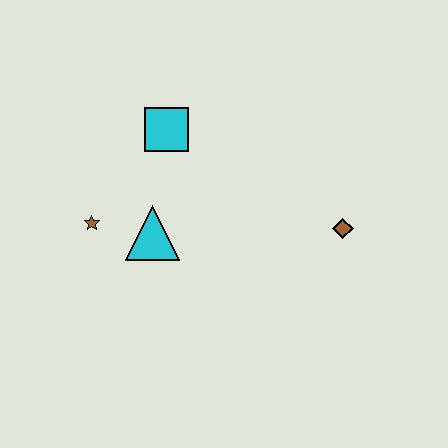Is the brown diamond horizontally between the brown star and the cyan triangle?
No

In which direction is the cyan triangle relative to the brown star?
The cyan triangle is to the right of the brown star.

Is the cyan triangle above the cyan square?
No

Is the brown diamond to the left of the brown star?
No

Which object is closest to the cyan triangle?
The brown star is closest to the cyan triangle.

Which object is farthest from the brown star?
The brown diamond is farthest from the brown star.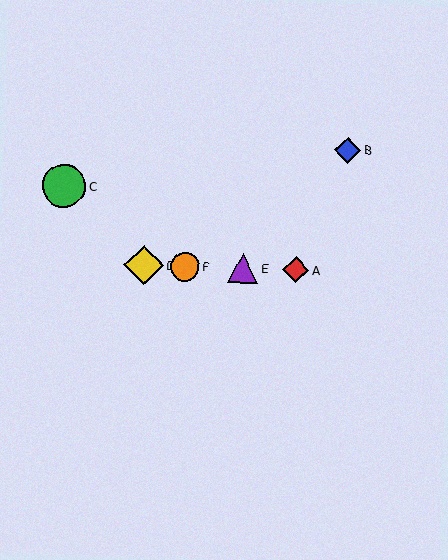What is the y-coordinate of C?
Object C is at y≈186.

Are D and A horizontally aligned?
Yes, both are at y≈265.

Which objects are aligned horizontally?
Objects A, D, E, F are aligned horizontally.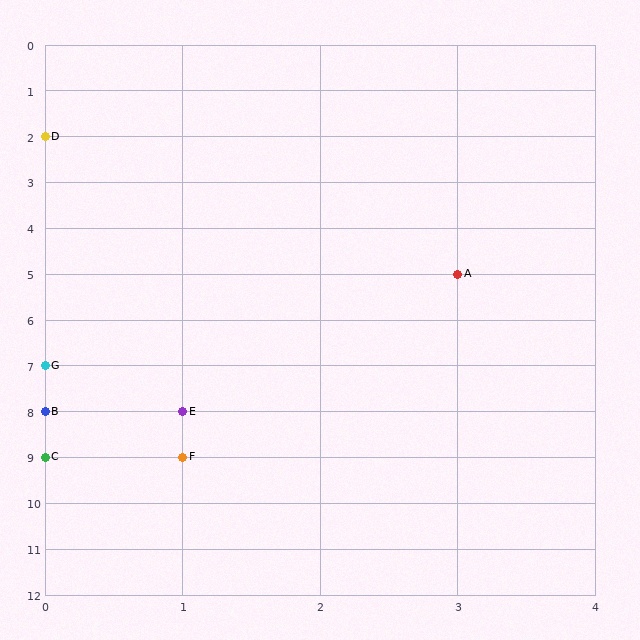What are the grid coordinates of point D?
Point D is at grid coordinates (0, 2).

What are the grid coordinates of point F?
Point F is at grid coordinates (1, 9).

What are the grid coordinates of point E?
Point E is at grid coordinates (1, 8).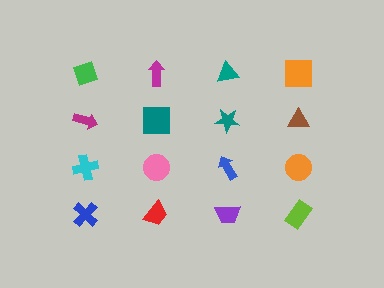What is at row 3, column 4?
An orange circle.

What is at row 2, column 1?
A magenta arrow.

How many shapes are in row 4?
4 shapes.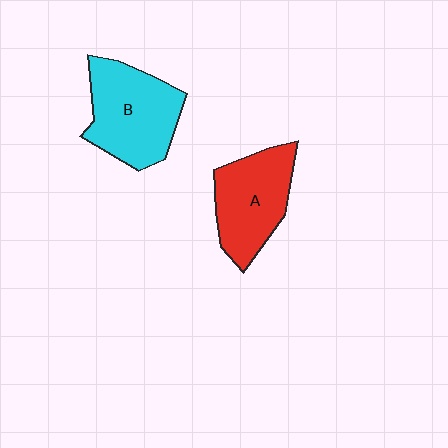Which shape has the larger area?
Shape B (cyan).